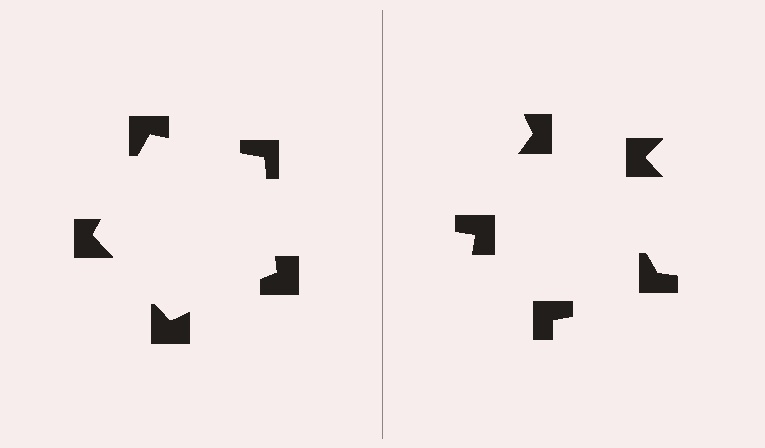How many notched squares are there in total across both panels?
10 — 5 on each side.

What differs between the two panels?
The notched squares are positioned identically on both sides; only the wedge orientations differ. On the left they align to a pentagon; on the right they are misaligned.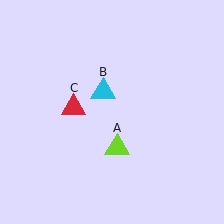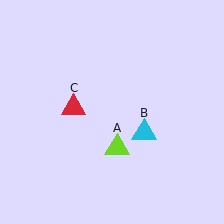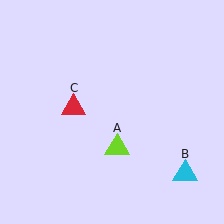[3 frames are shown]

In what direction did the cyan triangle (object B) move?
The cyan triangle (object B) moved down and to the right.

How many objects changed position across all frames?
1 object changed position: cyan triangle (object B).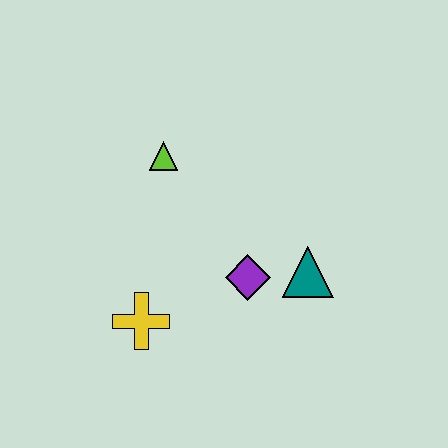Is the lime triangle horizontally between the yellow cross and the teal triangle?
Yes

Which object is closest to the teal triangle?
The purple diamond is closest to the teal triangle.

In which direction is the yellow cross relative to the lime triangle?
The yellow cross is below the lime triangle.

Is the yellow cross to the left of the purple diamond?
Yes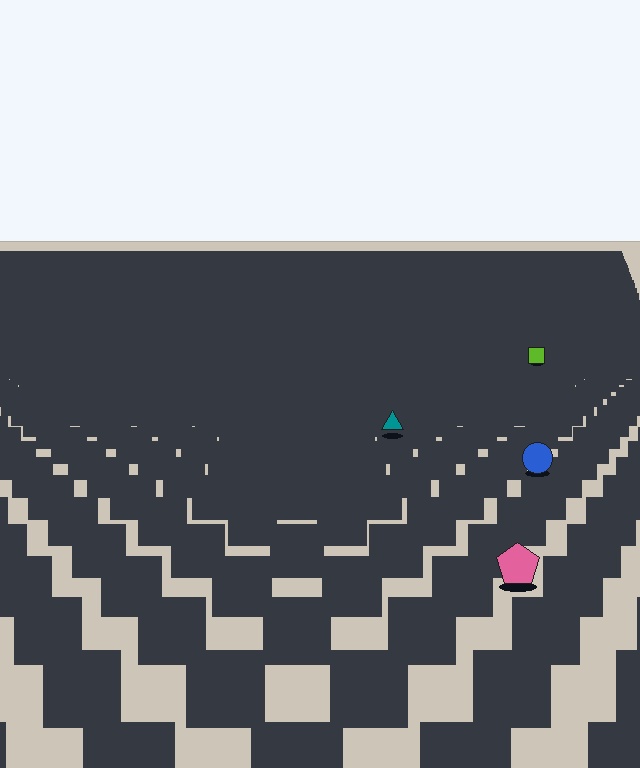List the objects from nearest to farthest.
From nearest to farthest: the pink pentagon, the blue circle, the teal triangle, the lime square.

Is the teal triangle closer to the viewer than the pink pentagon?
No. The pink pentagon is closer — you can tell from the texture gradient: the ground texture is coarser near it.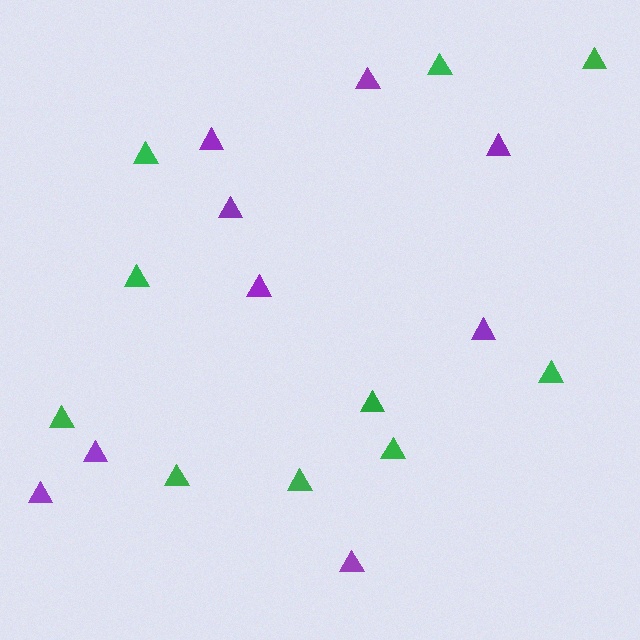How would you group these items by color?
There are 2 groups: one group of green triangles (10) and one group of purple triangles (9).